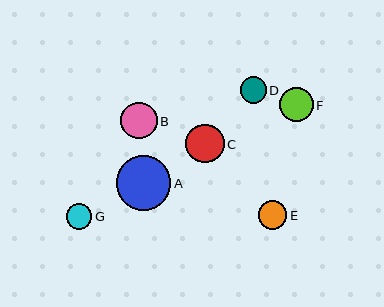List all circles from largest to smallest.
From largest to smallest: A, C, B, F, E, D, G.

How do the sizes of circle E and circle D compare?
Circle E and circle D are approximately the same size.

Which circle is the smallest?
Circle G is the smallest with a size of approximately 26 pixels.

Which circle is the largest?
Circle A is the largest with a size of approximately 55 pixels.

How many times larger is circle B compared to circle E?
Circle B is approximately 1.3 times the size of circle E.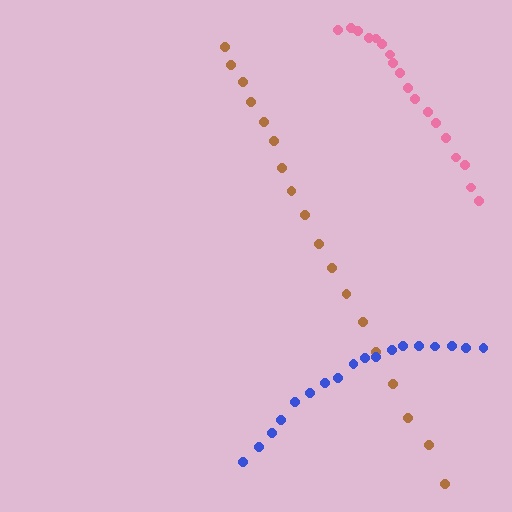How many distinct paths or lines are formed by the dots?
There are 3 distinct paths.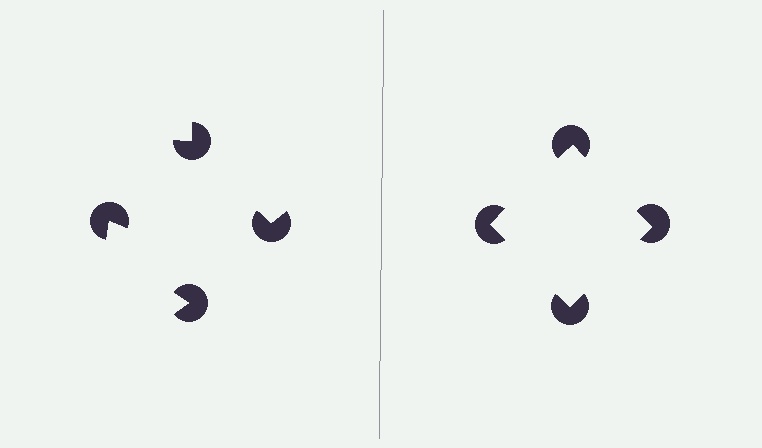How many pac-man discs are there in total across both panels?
8 — 4 on each side.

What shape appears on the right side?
An illusory square.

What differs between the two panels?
The pac-man discs are positioned identically on both sides; only the wedge orientations differ. On the right they align to a square; on the left they are misaligned.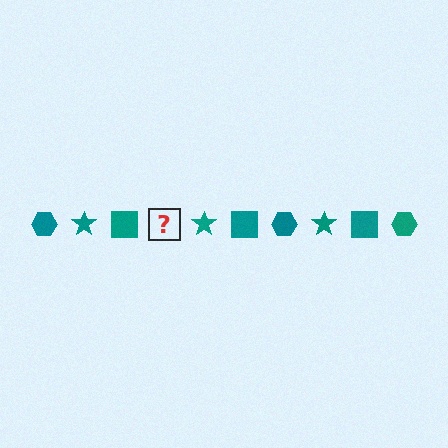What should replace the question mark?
The question mark should be replaced with a teal hexagon.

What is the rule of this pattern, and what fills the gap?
The rule is that the pattern cycles through hexagon, star, square shapes in teal. The gap should be filled with a teal hexagon.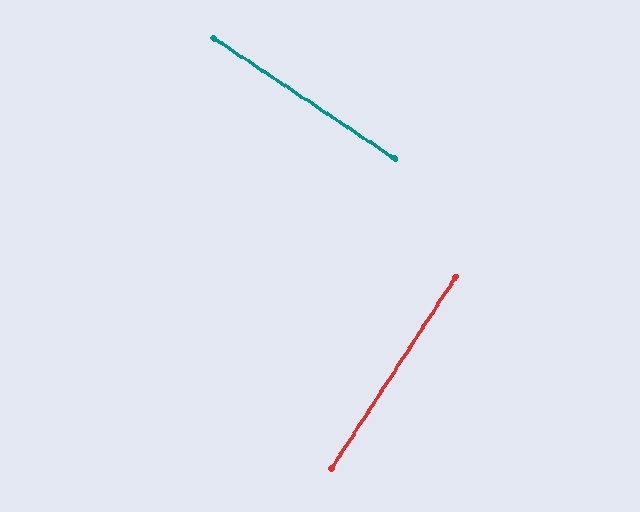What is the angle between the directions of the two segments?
Approximately 90 degrees.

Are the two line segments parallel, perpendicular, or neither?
Perpendicular — they meet at approximately 90°.